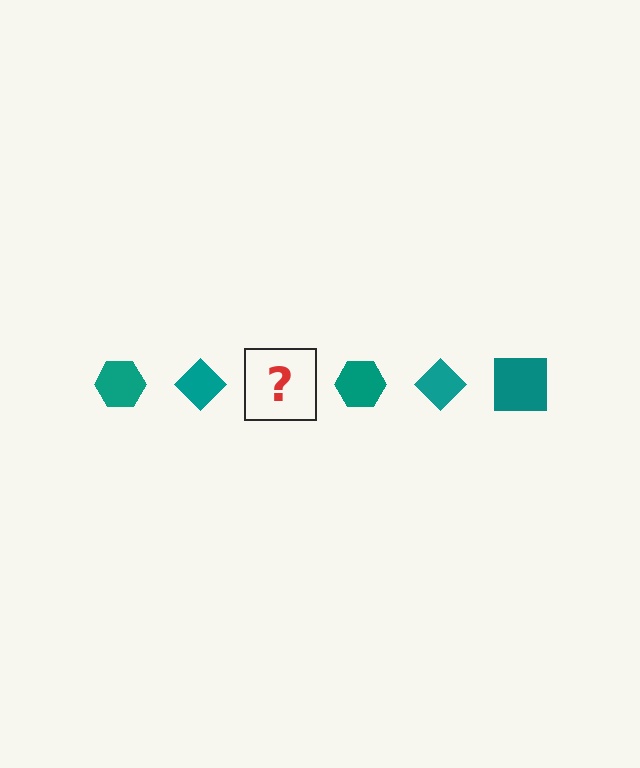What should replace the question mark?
The question mark should be replaced with a teal square.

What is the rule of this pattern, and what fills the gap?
The rule is that the pattern cycles through hexagon, diamond, square shapes in teal. The gap should be filled with a teal square.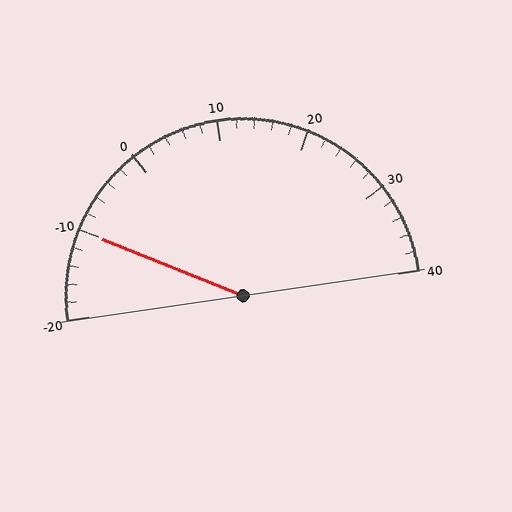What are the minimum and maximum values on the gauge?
The gauge ranges from -20 to 40.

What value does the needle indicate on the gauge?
The needle indicates approximately -10.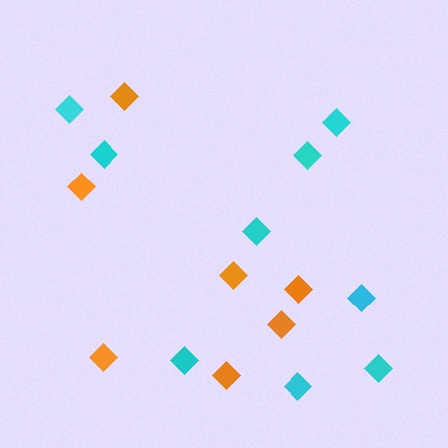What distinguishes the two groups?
There are 2 groups: one group of orange diamonds (7) and one group of cyan diamonds (9).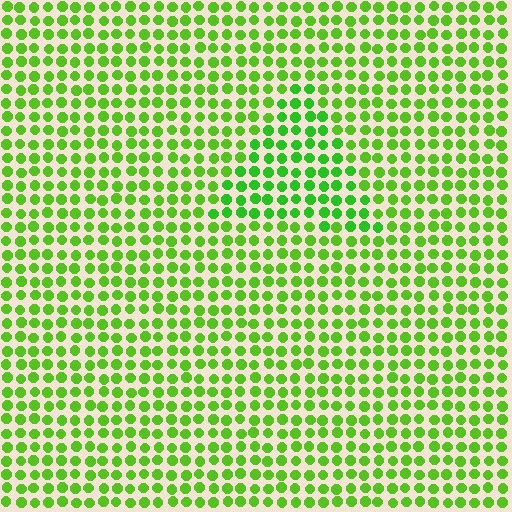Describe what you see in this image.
The image is filled with small lime elements in a uniform arrangement. A triangle-shaped region is visible where the elements are tinted to a slightly different hue, forming a subtle color boundary.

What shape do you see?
I see a triangle.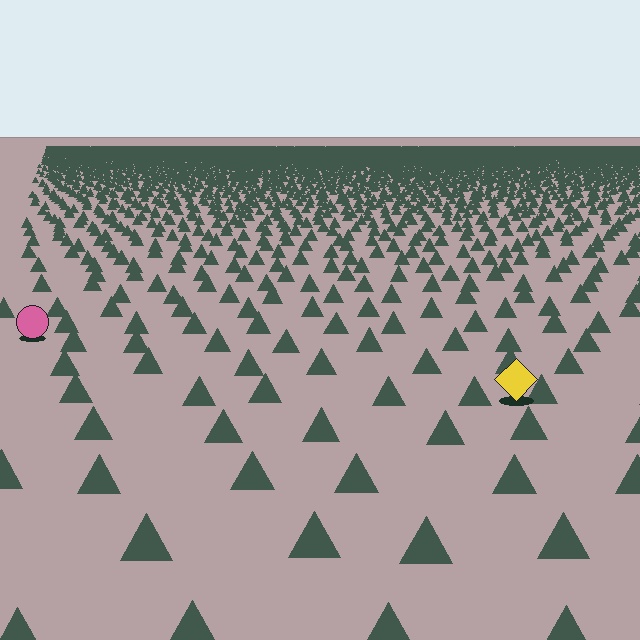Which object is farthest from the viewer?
The pink circle is farthest from the viewer. It appears smaller and the ground texture around it is denser.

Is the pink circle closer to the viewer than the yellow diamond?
No. The yellow diamond is closer — you can tell from the texture gradient: the ground texture is coarser near it.